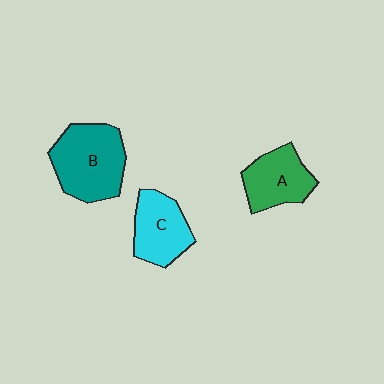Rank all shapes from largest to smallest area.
From largest to smallest: B (teal), C (cyan), A (green).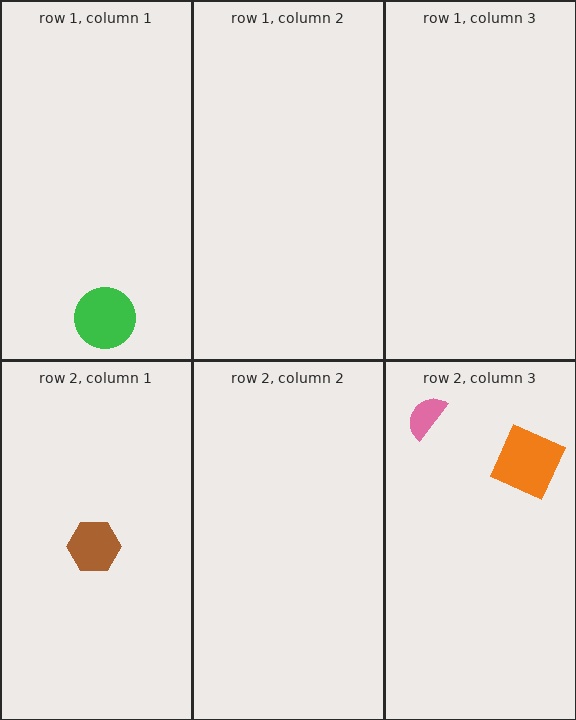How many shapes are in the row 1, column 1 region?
1.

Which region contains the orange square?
The row 2, column 3 region.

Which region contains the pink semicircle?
The row 2, column 3 region.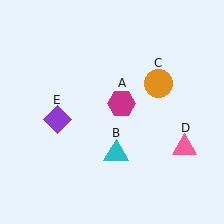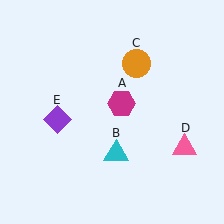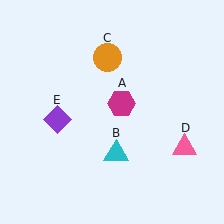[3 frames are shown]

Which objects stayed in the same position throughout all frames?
Magenta hexagon (object A) and cyan triangle (object B) and pink triangle (object D) and purple diamond (object E) remained stationary.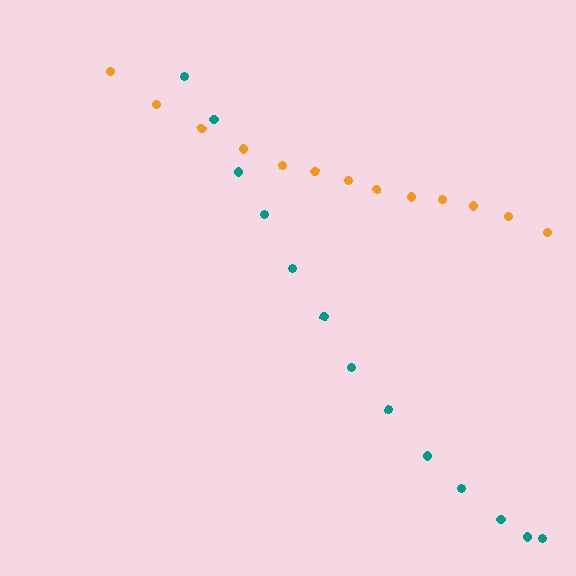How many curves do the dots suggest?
There are 2 distinct paths.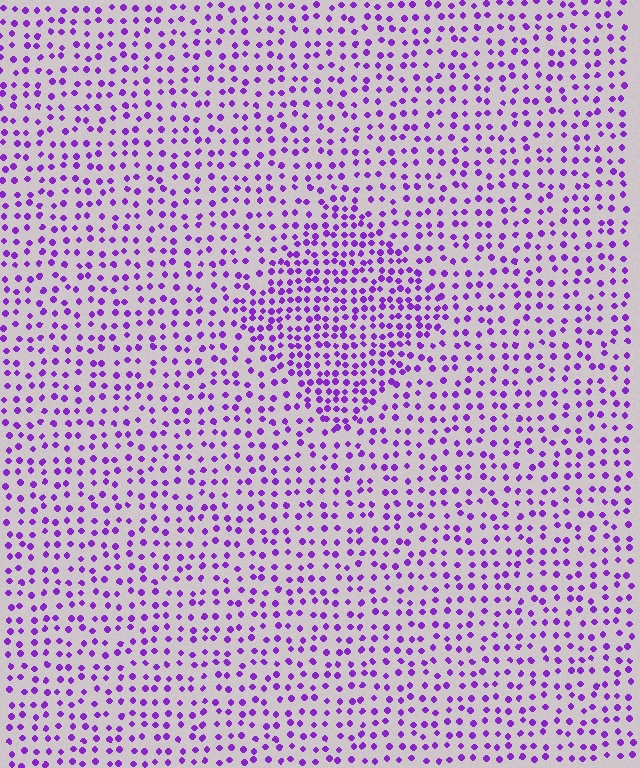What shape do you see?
I see a diamond.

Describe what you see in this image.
The image contains small purple elements arranged at two different densities. A diamond-shaped region is visible where the elements are more densely packed than the surrounding area.